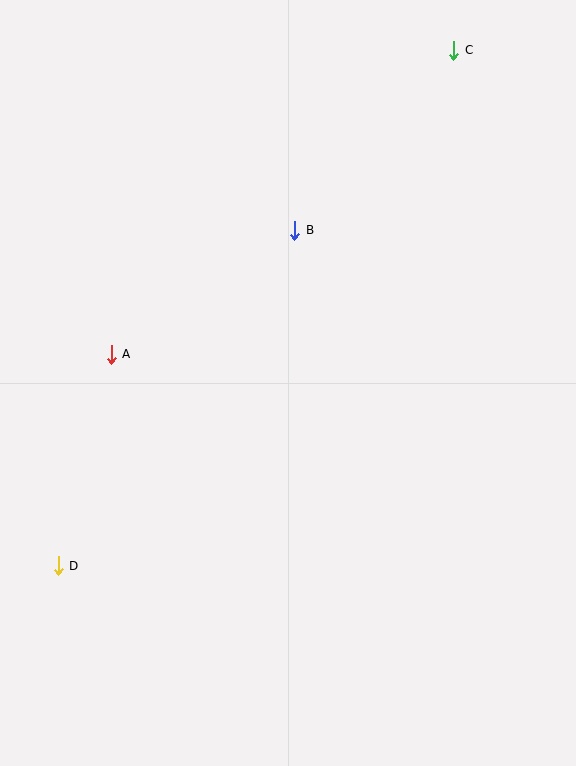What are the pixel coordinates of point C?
Point C is at (454, 50).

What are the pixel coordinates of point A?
Point A is at (111, 354).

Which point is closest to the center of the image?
Point B at (295, 230) is closest to the center.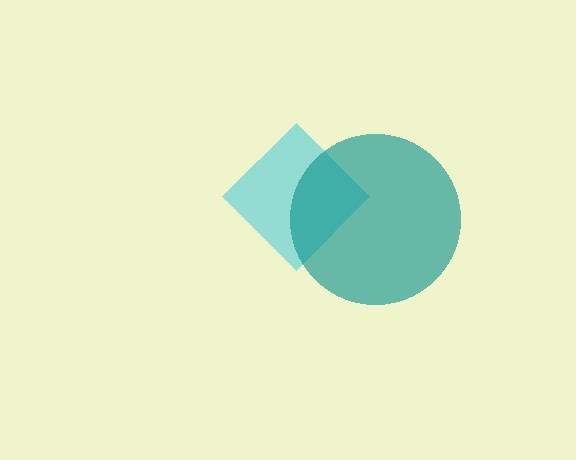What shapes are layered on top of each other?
The layered shapes are: a cyan diamond, a teal circle.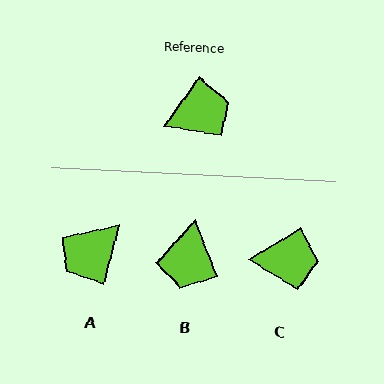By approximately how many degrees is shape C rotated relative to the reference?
Approximately 23 degrees clockwise.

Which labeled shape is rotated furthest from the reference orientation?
A, about 159 degrees away.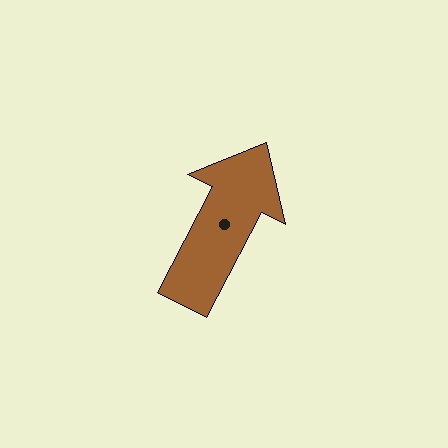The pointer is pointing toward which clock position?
Roughly 1 o'clock.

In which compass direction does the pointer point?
Northeast.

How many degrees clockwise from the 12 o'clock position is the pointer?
Approximately 27 degrees.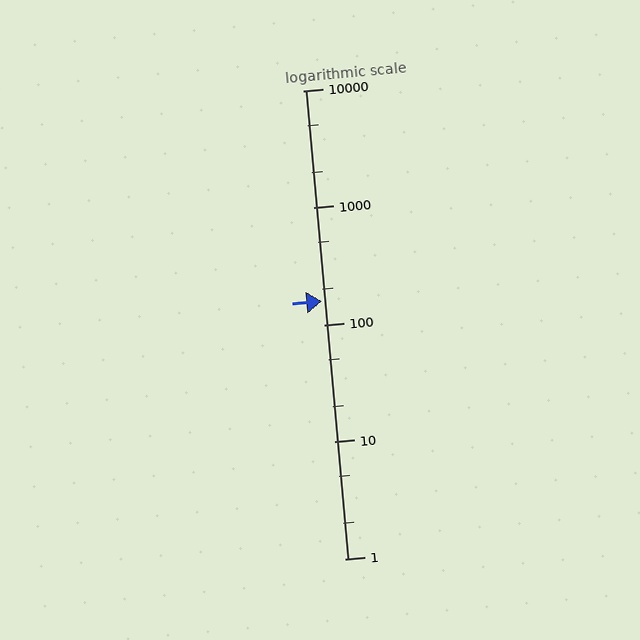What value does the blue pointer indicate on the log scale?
The pointer indicates approximately 160.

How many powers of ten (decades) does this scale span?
The scale spans 4 decades, from 1 to 10000.